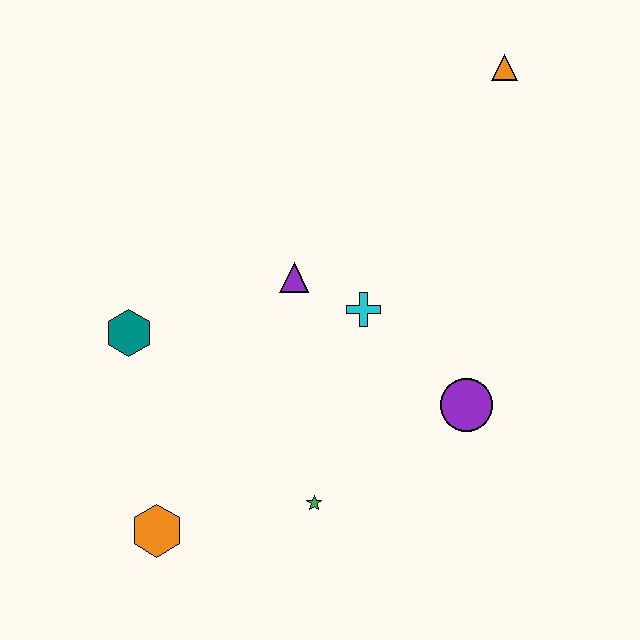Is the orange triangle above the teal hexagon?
Yes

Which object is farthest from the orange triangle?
The orange hexagon is farthest from the orange triangle.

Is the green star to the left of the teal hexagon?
No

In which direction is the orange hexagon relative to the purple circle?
The orange hexagon is to the left of the purple circle.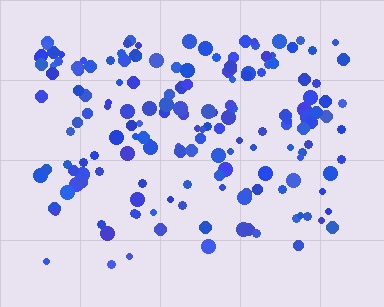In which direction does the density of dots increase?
From bottom to top, with the top side densest.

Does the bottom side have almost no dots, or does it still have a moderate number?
Still a moderate number, just noticeably fewer than the top.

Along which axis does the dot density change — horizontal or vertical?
Vertical.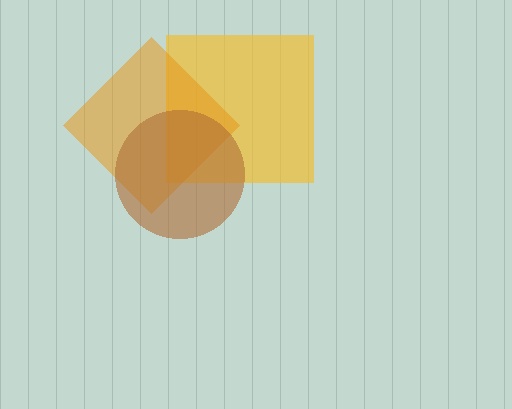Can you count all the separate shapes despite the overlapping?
Yes, there are 3 separate shapes.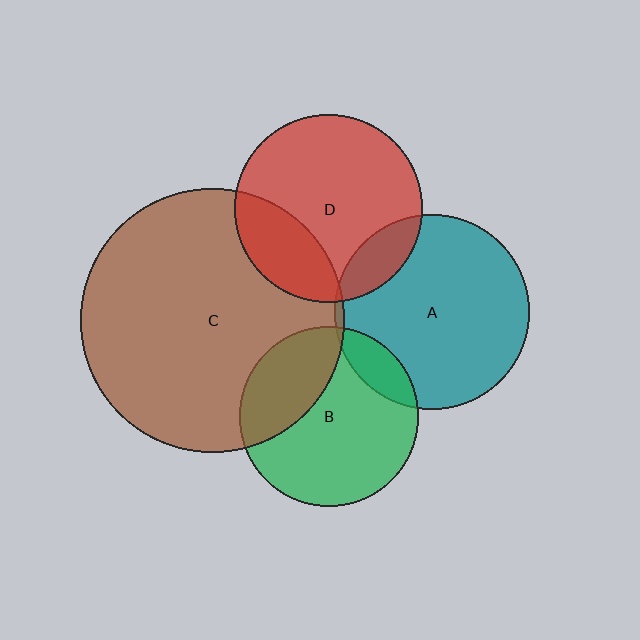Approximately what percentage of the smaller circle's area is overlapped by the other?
Approximately 5%.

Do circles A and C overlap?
Yes.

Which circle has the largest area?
Circle C (brown).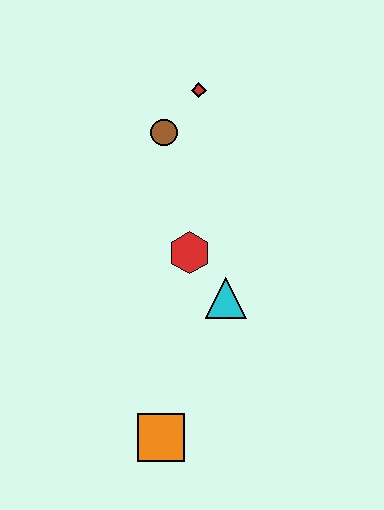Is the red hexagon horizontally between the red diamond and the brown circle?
Yes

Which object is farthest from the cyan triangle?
The red diamond is farthest from the cyan triangle.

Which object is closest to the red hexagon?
The cyan triangle is closest to the red hexagon.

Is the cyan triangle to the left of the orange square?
No